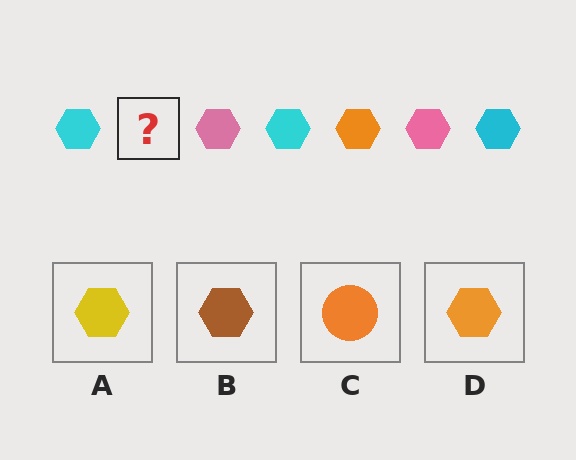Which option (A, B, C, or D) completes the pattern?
D.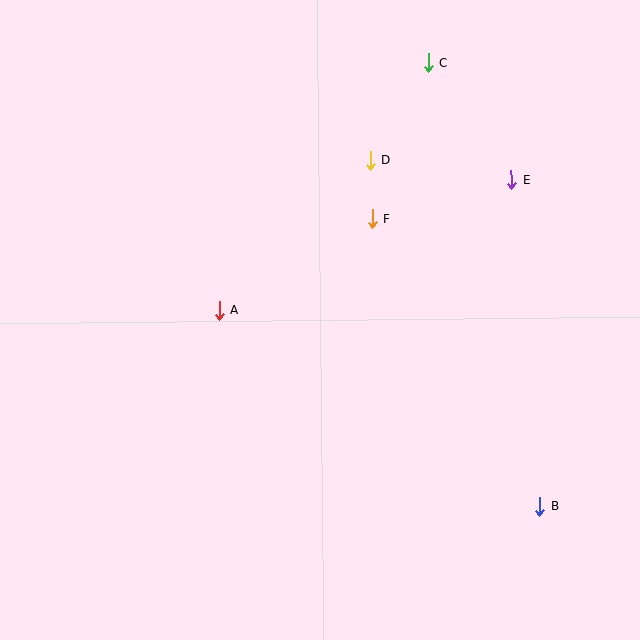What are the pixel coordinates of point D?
Point D is at (370, 161).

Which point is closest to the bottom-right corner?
Point B is closest to the bottom-right corner.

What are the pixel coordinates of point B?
Point B is at (540, 506).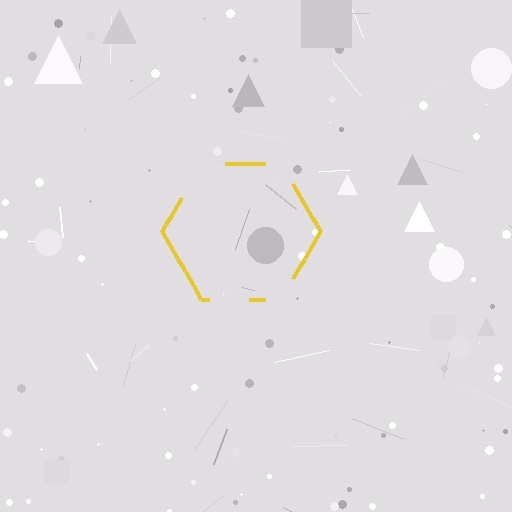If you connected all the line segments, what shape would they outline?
They would outline a hexagon.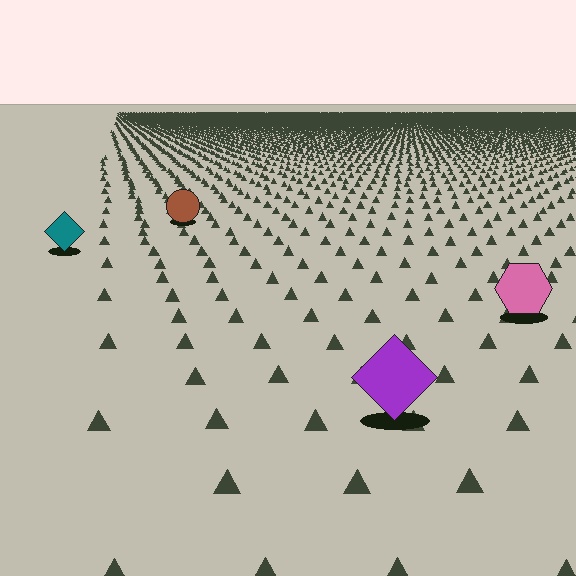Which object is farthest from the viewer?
The brown circle is farthest from the viewer. It appears smaller and the ground texture around it is denser.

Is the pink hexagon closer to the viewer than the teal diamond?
Yes. The pink hexagon is closer — you can tell from the texture gradient: the ground texture is coarser near it.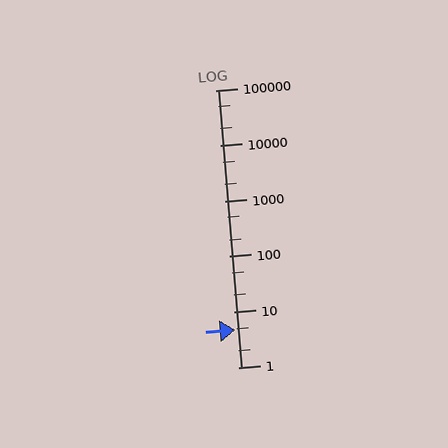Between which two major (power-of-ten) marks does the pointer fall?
The pointer is between 1 and 10.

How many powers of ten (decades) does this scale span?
The scale spans 5 decades, from 1 to 100000.